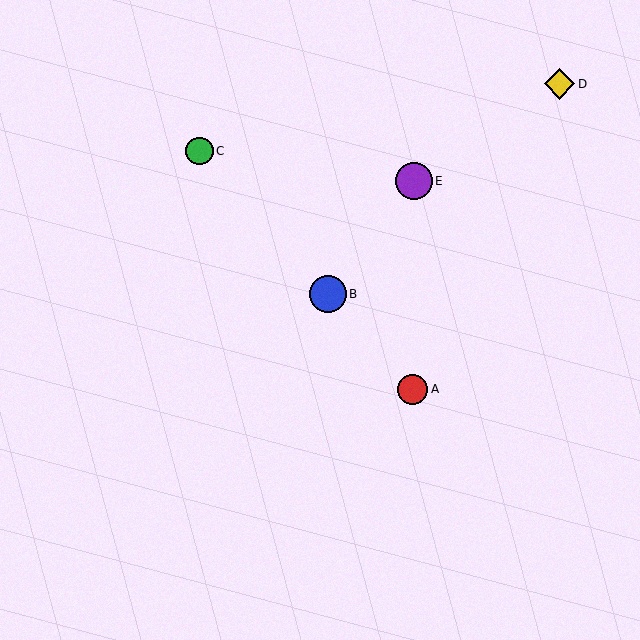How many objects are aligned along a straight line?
3 objects (A, B, C) are aligned along a straight line.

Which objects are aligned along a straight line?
Objects A, B, C are aligned along a straight line.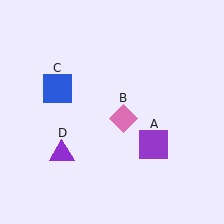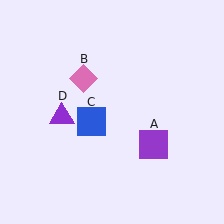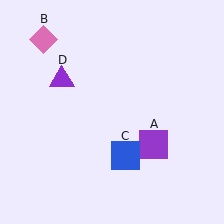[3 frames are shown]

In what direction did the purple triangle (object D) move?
The purple triangle (object D) moved up.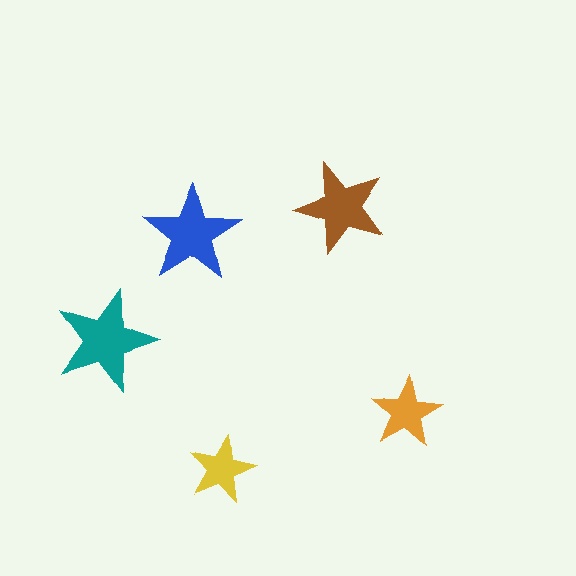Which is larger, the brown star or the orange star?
The brown one.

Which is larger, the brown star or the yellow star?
The brown one.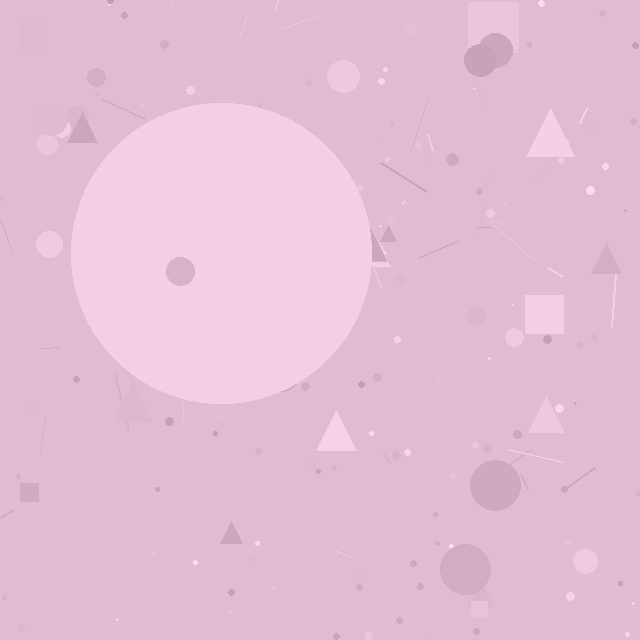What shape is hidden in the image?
A circle is hidden in the image.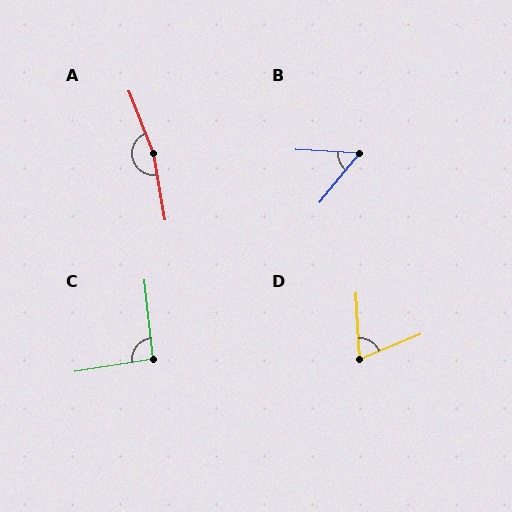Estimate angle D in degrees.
Approximately 70 degrees.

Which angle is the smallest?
B, at approximately 54 degrees.